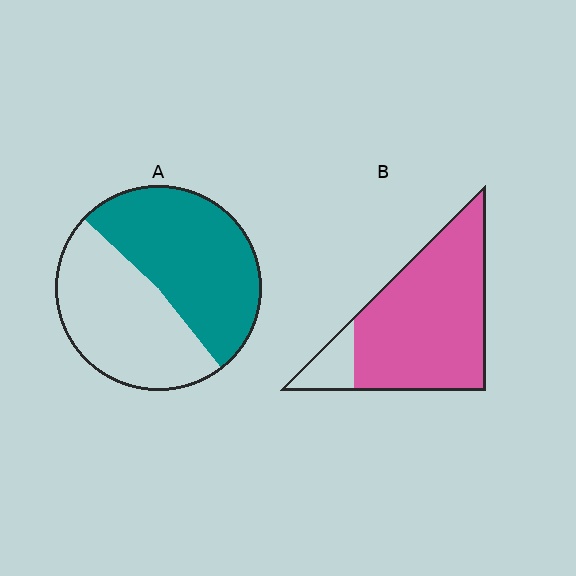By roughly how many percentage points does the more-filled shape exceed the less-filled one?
By roughly 35 percentage points (B over A).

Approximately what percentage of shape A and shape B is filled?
A is approximately 55% and B is approximately 85%.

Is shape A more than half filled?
Roughly half.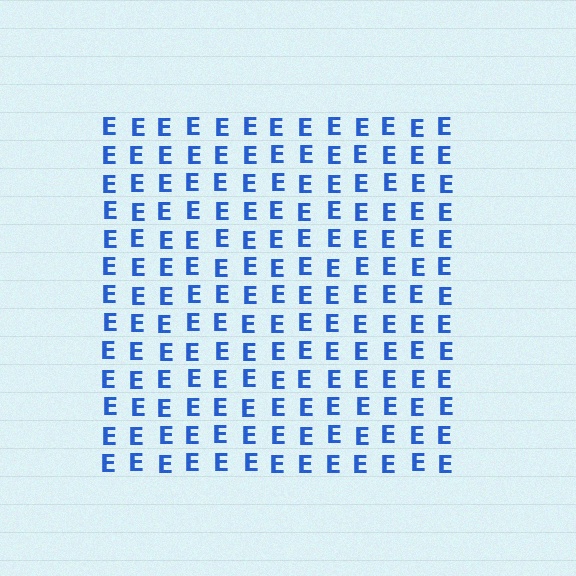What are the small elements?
The small elements are letter E's.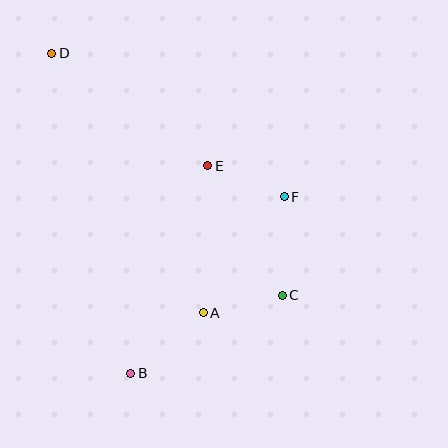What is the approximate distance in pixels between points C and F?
The distance between C and F is approximately 99 pixels.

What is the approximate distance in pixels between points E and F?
The distance between E and F is approximately 83 pixels.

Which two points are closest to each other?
Points A and C are closest to each other.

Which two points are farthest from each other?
Points C and D are farthest from each other.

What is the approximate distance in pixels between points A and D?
The distance between A and D is approximately 300 pixels.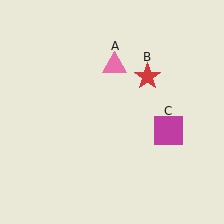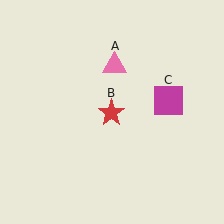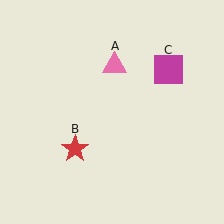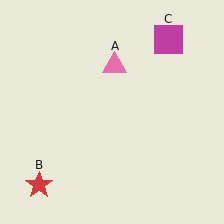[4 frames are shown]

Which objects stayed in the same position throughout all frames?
Pink triangle (object A) remained stationary.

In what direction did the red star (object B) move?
The red star (object B) moved down and to the left.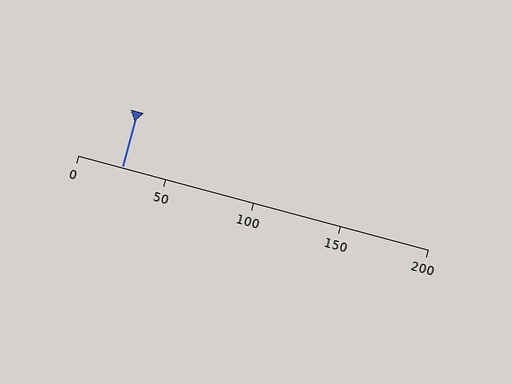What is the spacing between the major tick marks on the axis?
The major ticks are spaced 50 apart.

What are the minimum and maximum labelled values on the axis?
The axis runs from 0 to 200.